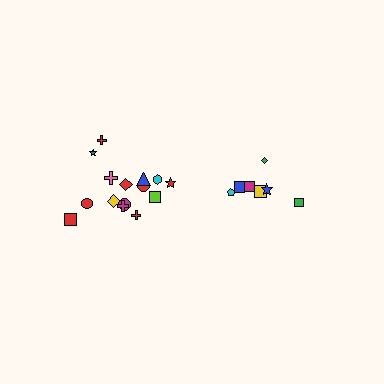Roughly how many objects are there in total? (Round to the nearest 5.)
Roughly 20 objects in total.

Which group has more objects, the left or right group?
The left group.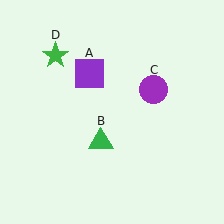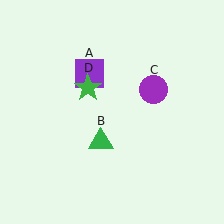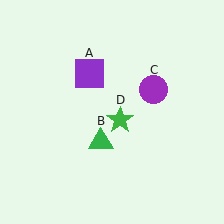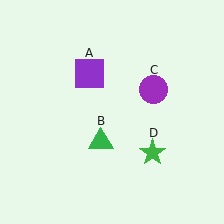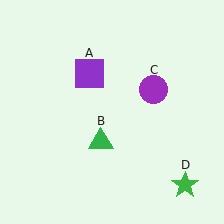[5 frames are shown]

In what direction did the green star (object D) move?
The green star (object D) moved down and to the right.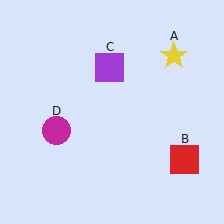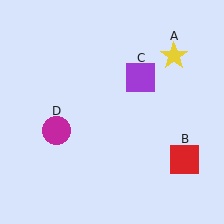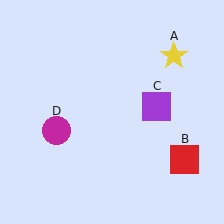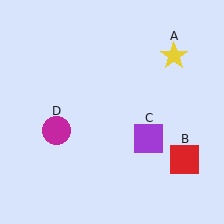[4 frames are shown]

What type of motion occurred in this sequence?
The purple square (object C) rotated clockwise around the center of the scene.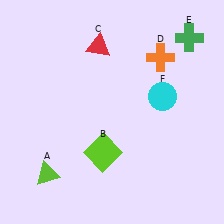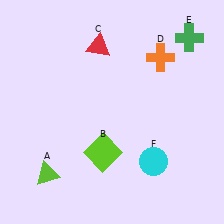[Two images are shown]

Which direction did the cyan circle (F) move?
The cyan circle (F) moved down.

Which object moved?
The cyan circle (F) moved down.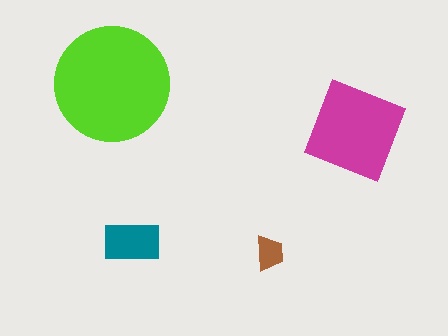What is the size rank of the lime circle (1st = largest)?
1st.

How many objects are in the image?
There are 4 objects in the image.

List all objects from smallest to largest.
The brown trapezoid, the teal rectangle, the magenta square, the lime circle.